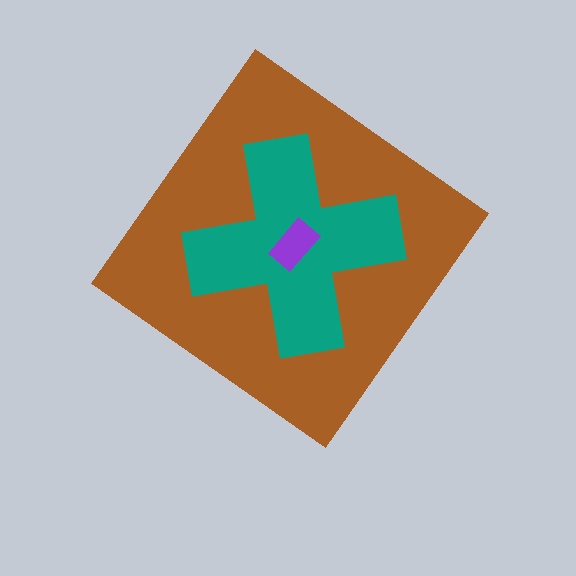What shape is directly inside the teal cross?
The purple rectangle.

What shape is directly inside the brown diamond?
The teal cross.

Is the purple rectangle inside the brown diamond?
Yes.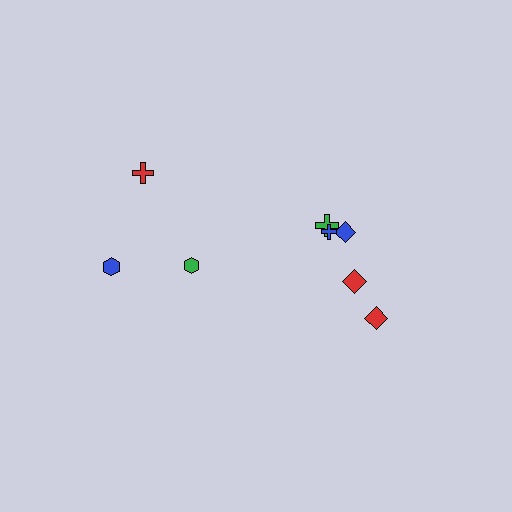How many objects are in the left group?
There are 3 objects.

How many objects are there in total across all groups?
There are 8 objects.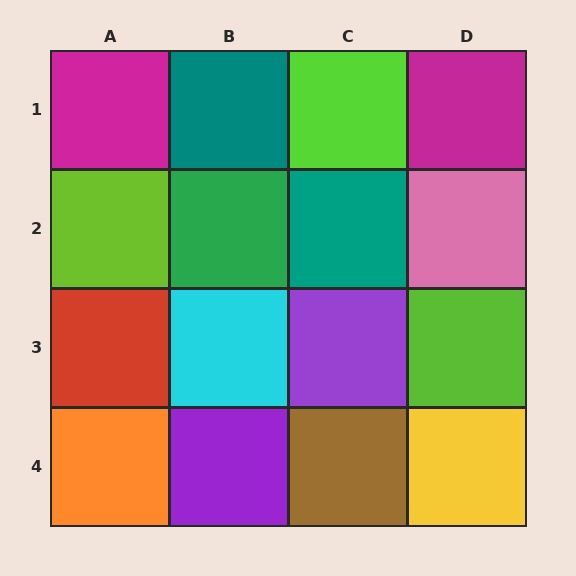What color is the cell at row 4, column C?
Brown.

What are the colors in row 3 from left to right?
Red, cyan, purple, lime.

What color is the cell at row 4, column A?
Orange.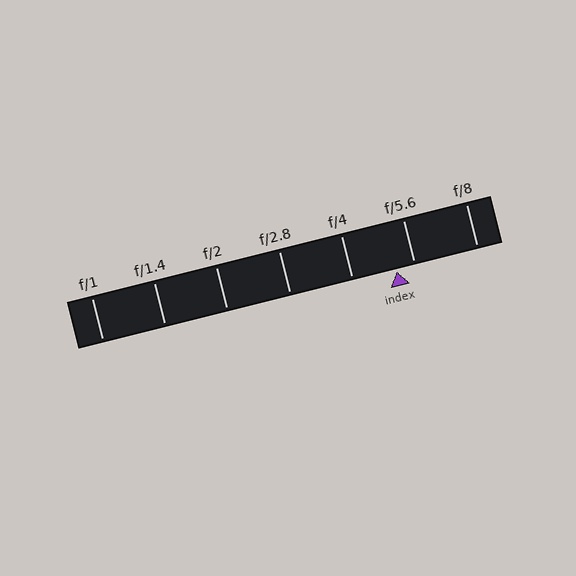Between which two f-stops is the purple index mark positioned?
The index mark is between f/4 and f/5.6.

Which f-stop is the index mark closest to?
The index mark is closest to f/5.6.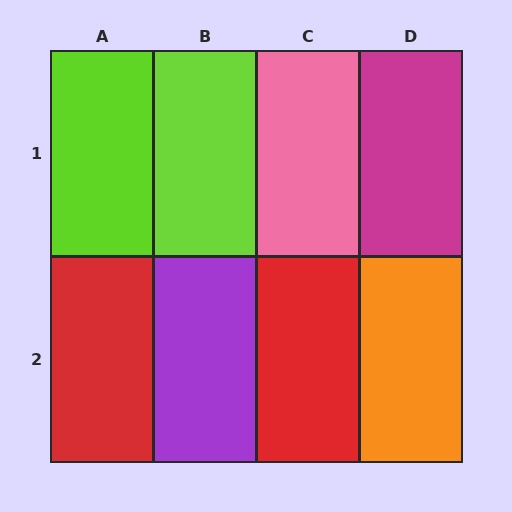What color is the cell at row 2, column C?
Red.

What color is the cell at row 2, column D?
Orange.